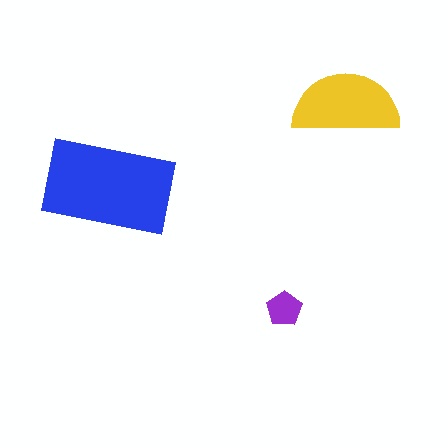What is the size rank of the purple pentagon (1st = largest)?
3rd.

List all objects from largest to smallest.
The blue rectangle, the yellow semicircle, the purple pentagon.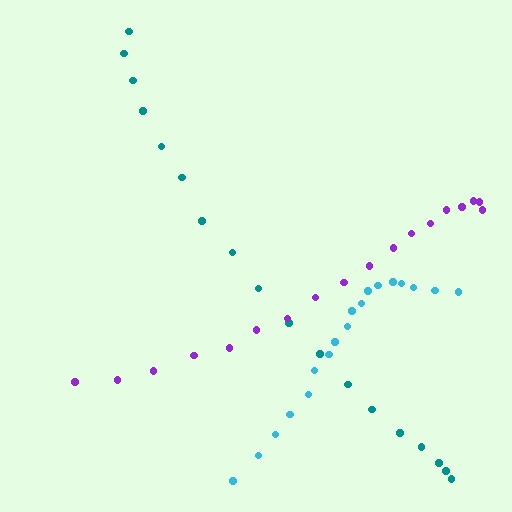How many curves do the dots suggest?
There are 3 distinct paths.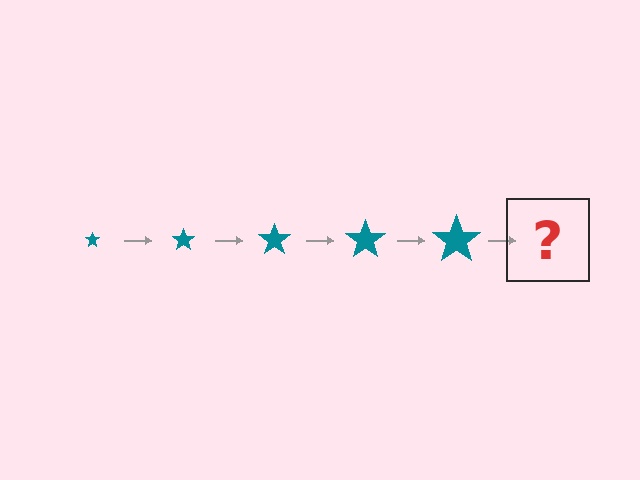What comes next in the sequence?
The next element should be a teal star, larger than the previous one.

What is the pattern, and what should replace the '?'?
The pattern is that the star gets progressively larger each step. The '?' should be a teal star, larger than the previous one.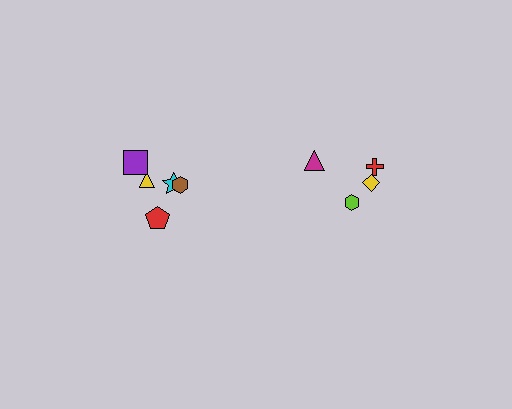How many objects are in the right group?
There are 4 objects.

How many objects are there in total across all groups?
There are 10 objects.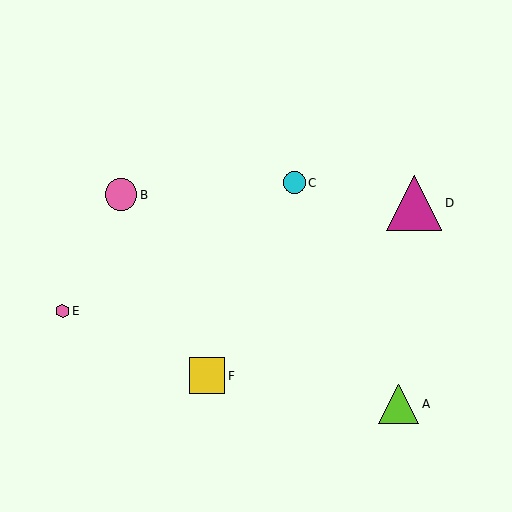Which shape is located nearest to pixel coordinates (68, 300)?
The pink hexagon (labeled E) at (62, 311) is nearest to that location.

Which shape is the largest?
The magenta triangle (labeled D) is the largest.